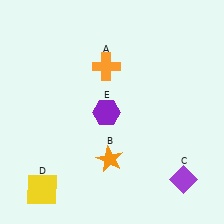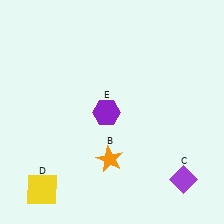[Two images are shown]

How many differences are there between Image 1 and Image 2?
There is 1 difference between the two images.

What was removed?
The orange cross (A) was removed in Image 2.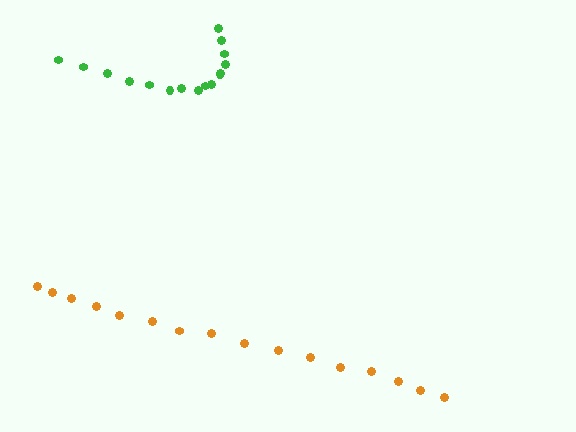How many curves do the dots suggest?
There are 2 distinct paths.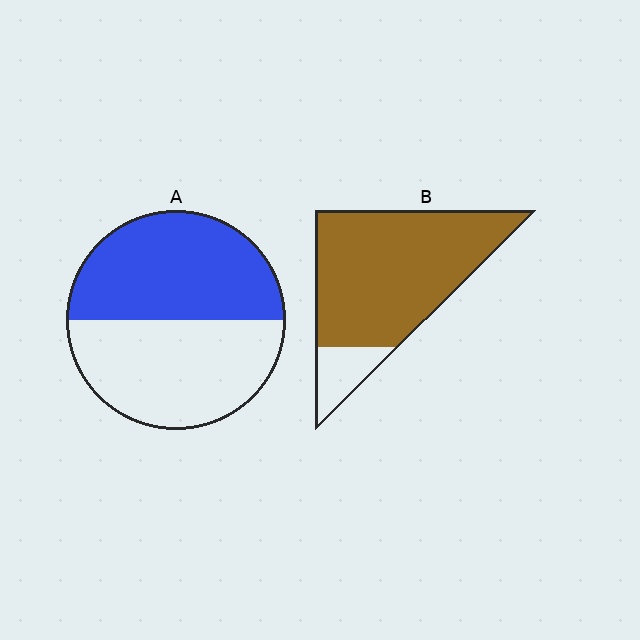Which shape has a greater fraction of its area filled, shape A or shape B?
Shape B.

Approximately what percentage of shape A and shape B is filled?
A is approximately 50% and B is approximately 85%.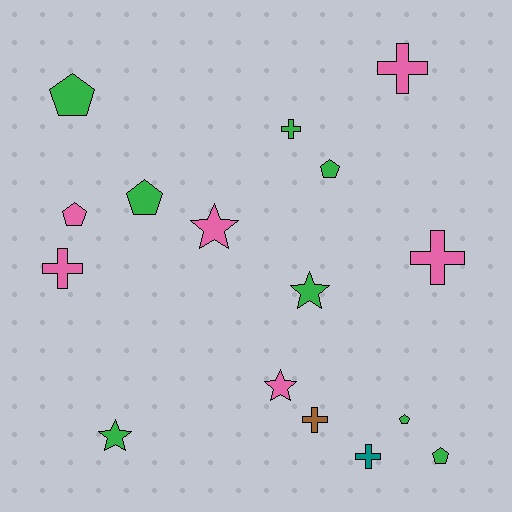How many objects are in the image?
There are 16 objects.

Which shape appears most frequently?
Pentagon, with 6 objects.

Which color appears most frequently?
Green, with 8 objects.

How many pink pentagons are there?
There is 1 pink pentagon.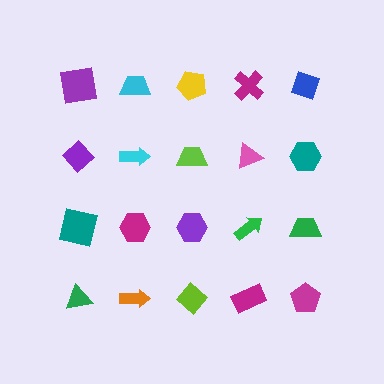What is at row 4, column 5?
A magenta pentagon.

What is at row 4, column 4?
A magenta rectangle.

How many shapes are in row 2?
5 shapes.